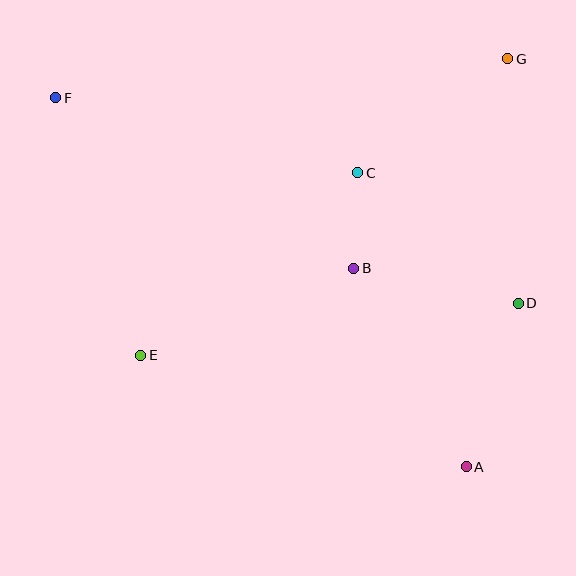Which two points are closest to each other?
Points B and C are closest to each other.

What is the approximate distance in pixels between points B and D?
The distance between B and D is approximately 168 pixels.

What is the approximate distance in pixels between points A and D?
The distance between A and D is approximately 172 pixels.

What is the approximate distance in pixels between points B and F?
The distance between B and F is approximately 343 pixels.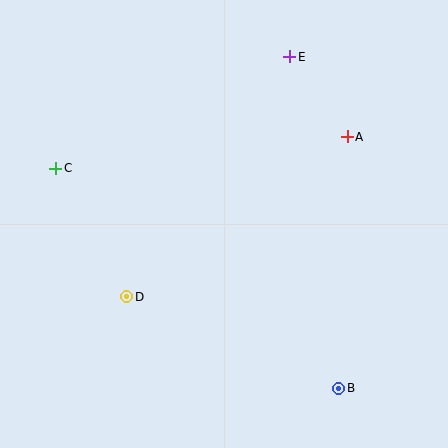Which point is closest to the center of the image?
Point D at (127, 297) is closest to the center.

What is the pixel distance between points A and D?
The distance between A and D is 272 pixels.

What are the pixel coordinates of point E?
Point E is at (290, 57).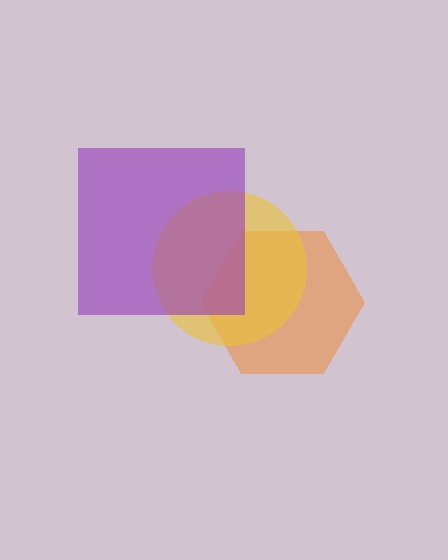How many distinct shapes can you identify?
There are 3 distinct shapes: an orange hexagon, a yellow circle, a purple square.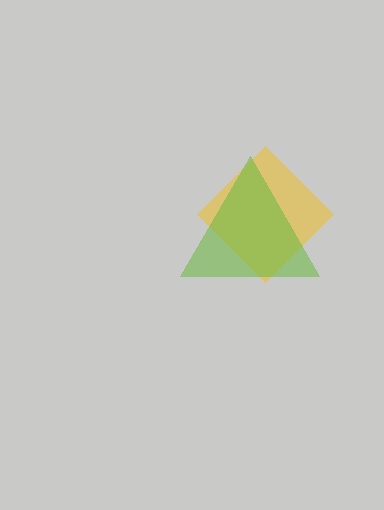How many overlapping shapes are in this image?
There are 2 overlapping shapes in the image.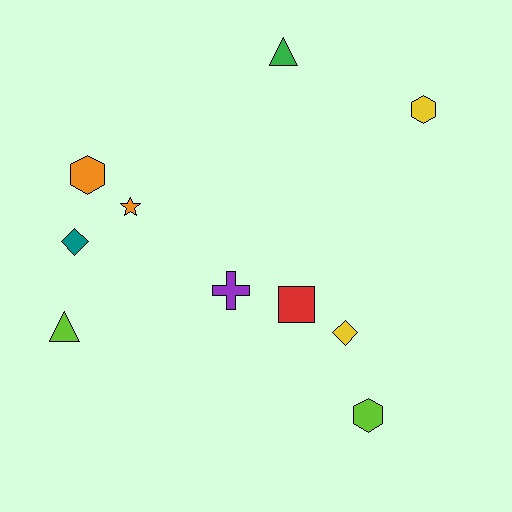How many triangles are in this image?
There are 2 triangles.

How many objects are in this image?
There are 10 objects.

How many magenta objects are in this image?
There are no magenta objects.